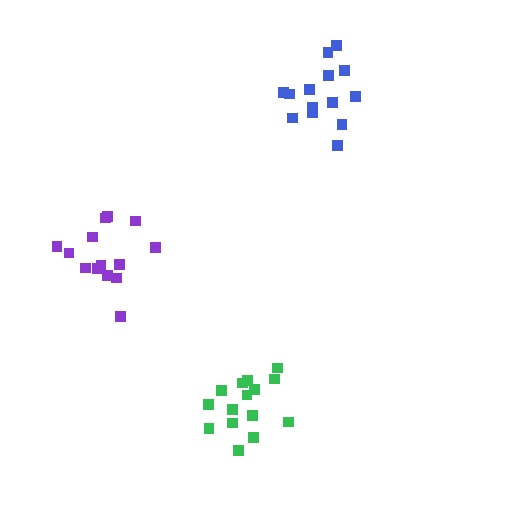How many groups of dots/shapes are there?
There are 3 groups.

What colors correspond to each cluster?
The clusters are colored: blue, purple, green.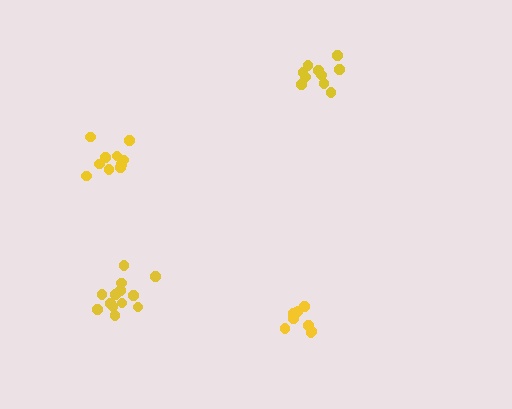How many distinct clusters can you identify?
There are 4 distinct clusters.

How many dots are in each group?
Group 1: 10 dots, Group 2: 10 dots, Group 3: 9 dots, Group 4: 13 dots (42 total).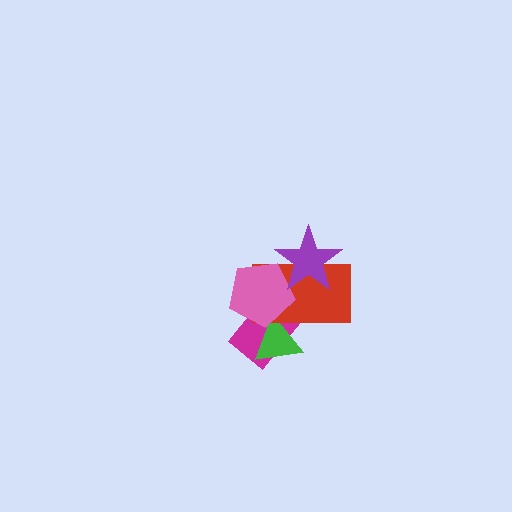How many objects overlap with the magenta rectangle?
3 objects overlap with the magenta rectangle.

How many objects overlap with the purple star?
2 objects overlap with the purple star.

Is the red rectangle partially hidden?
Yes, it is partially covered by another shape.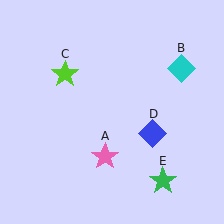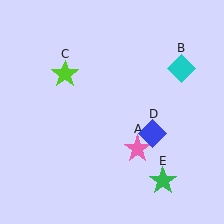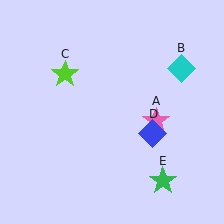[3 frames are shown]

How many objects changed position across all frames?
1 object changed position: pink star (object A).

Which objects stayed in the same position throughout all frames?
Cyan diamond (object B) and lime star (object C) and blue diamond (object D) and green star (object E) remained stationary.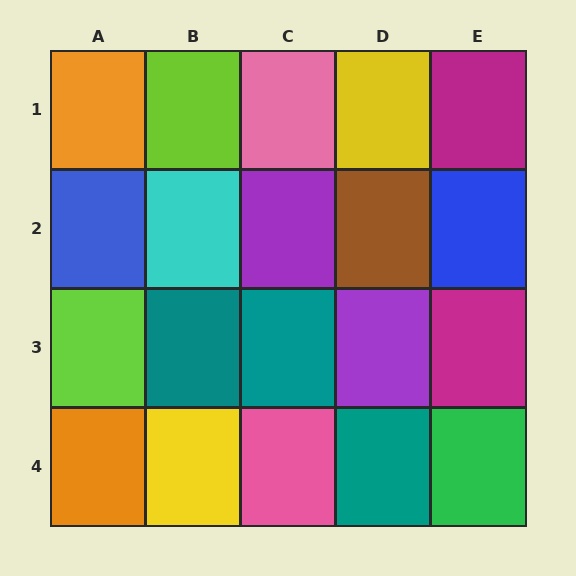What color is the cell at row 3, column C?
Teal.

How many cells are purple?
2 cells are purple.